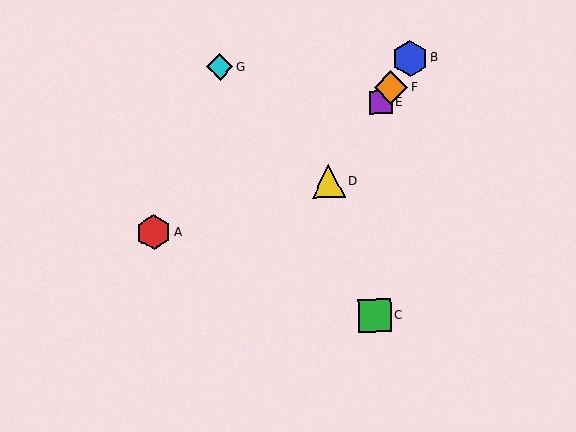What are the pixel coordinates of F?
Object F is at (391, 88).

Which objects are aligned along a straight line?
Objects B, D, E, F are aligned along a straight line.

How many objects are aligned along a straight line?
4 objects (B, D, E, F) are aligned along a straight line.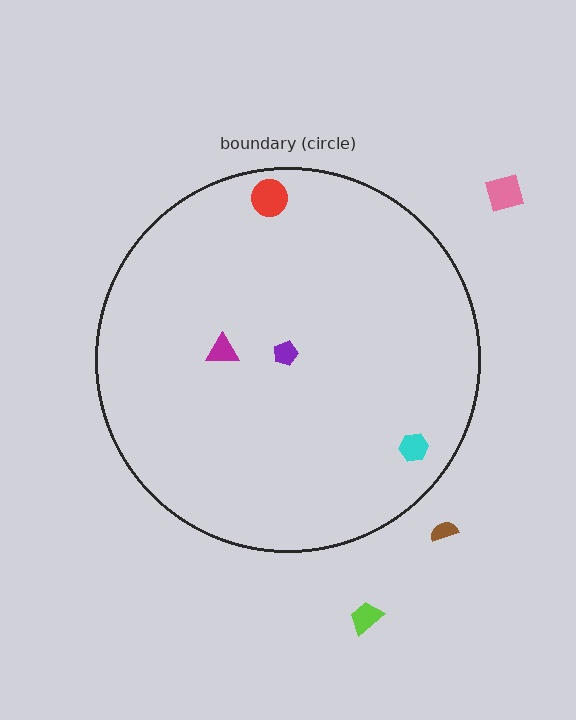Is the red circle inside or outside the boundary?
Inside.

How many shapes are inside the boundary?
4 inside, 3 outside.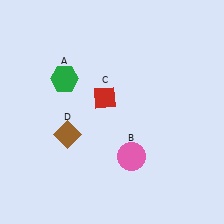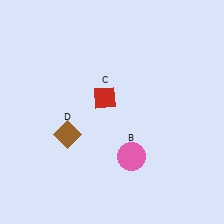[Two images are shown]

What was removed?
The green hexagon (A) was removed in Image 2.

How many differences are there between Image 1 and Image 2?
There is 1 difference between the two images.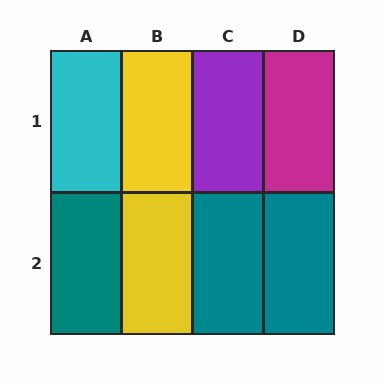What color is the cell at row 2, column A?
Teal.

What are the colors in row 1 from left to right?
Cyan, yellow, purple, magenta.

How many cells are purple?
1 cell is purple.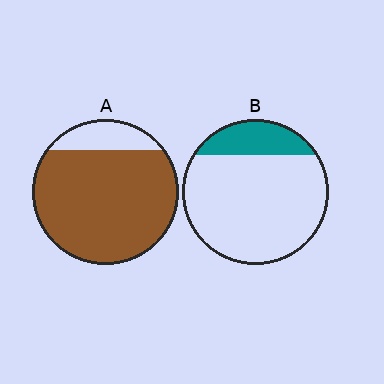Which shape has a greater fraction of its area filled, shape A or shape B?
Shape A.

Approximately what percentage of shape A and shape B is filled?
A is approximately 85% and B is approximately 20%.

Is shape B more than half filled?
No.